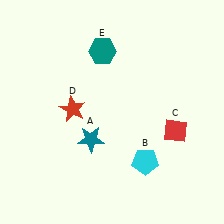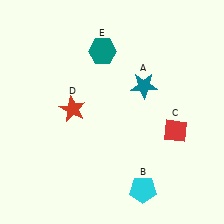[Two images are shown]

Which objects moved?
The objects that moved are: the teal star (A), the cyan pentagon (B).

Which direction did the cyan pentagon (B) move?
The cyan pentagon (B) moved down.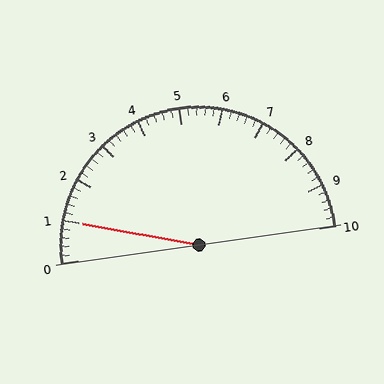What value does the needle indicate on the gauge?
The needle indicates approximately 1.0.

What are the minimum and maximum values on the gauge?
The gauge ranges from 0 to 10.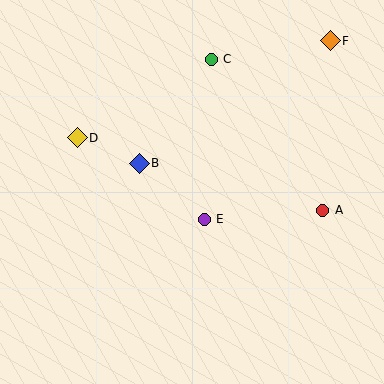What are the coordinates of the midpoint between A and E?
The midpoint between A and E is at (264, 215).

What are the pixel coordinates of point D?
Point D is at (77, 138).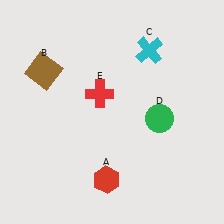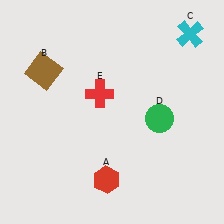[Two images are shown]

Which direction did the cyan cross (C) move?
The cyan cross (C) moved right.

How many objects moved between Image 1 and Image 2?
1 object moved between the two images.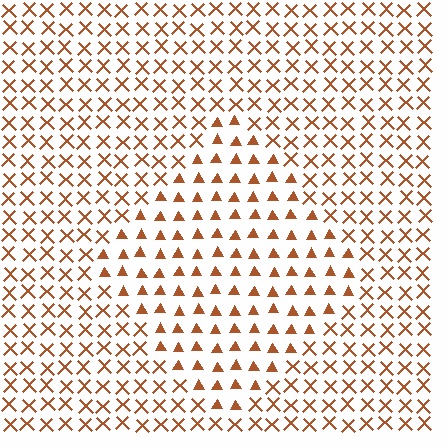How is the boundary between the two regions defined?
The boundary is defined by a change in element shape: triangles inside vs. X marks outside. All elements share the same color and spacing.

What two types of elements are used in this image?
The image uses triangles inside the diamond region and X marks outside it.